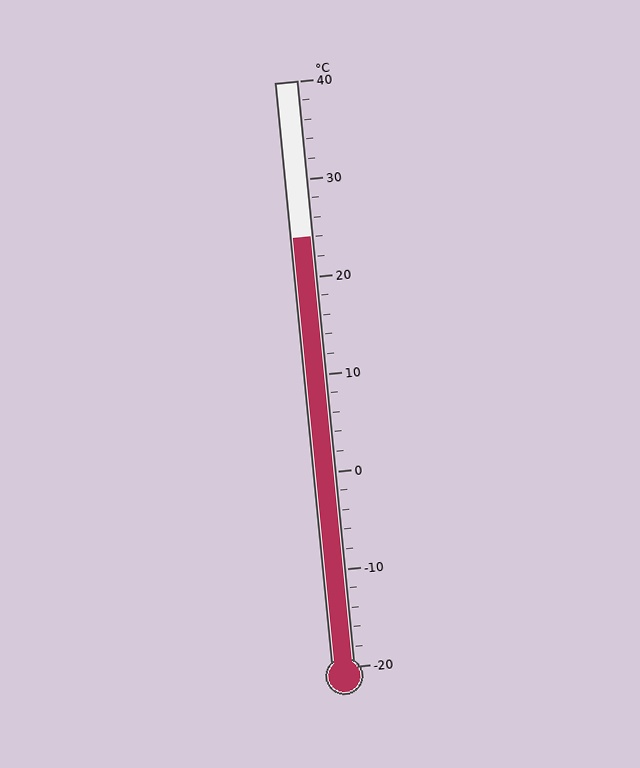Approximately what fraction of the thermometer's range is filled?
The thermometer is filled to approximately 75% of its range.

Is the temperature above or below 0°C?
The temperature is above 0°C.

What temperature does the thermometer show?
The thermometer shows approximately 24°C.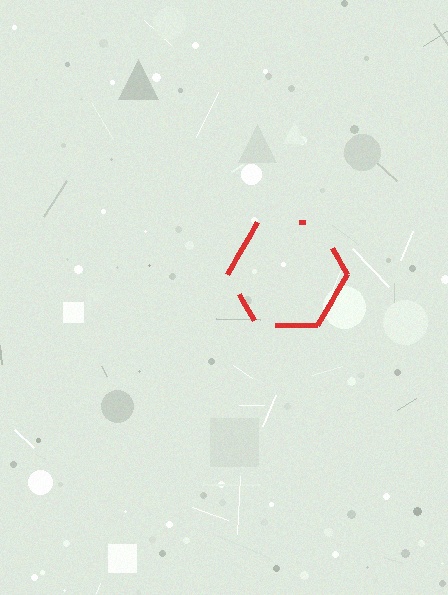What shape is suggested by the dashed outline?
The dashed outline suggests a hexagon.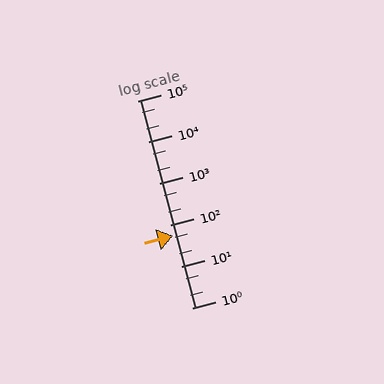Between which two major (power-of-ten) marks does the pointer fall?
The pointer is between 10 and 100.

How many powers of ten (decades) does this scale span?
The scale spans 5 decades, from 1 to 100000.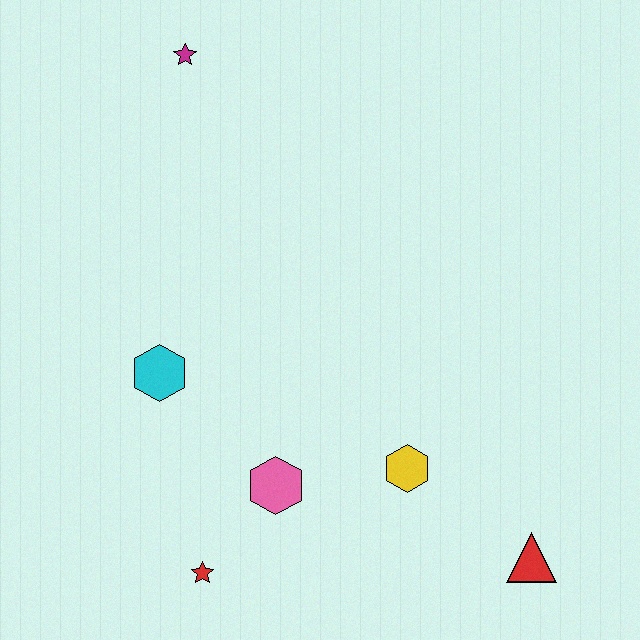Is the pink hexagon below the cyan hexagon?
Yes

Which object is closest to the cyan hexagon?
The pink hexagon is closest to the cyan hexagon.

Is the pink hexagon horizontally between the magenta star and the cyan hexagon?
No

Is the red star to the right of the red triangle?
No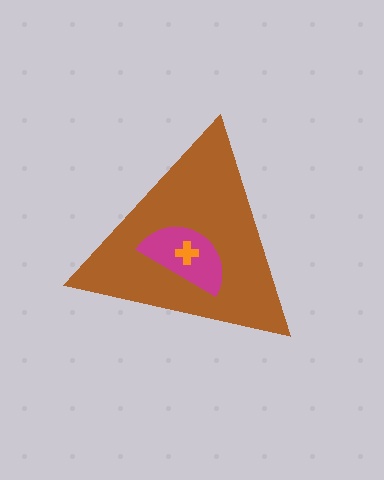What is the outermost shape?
The brown triangle.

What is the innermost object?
The orange cross.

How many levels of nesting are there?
3.